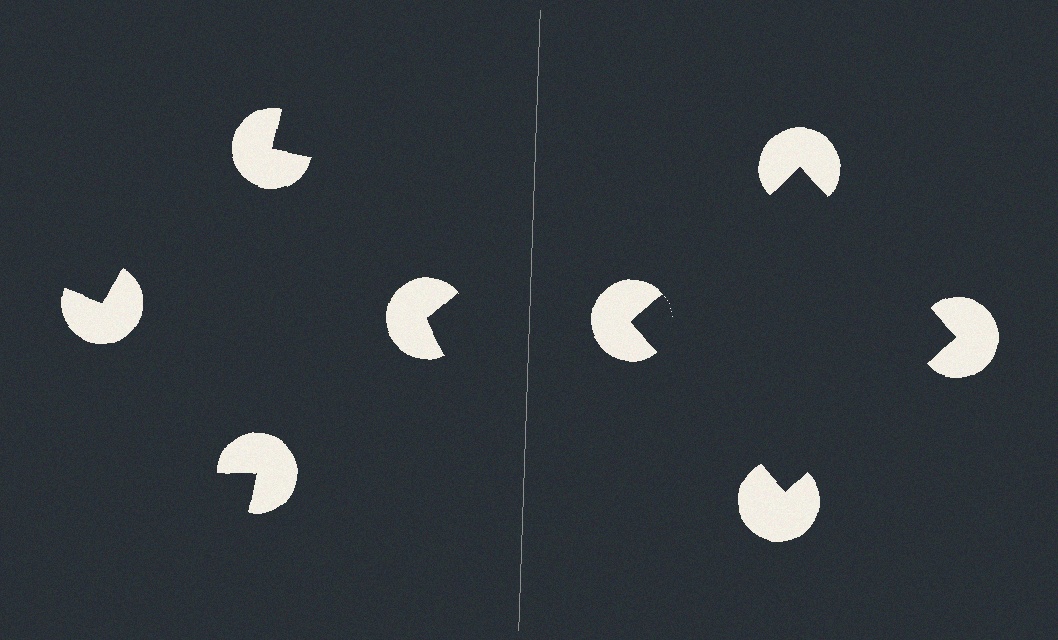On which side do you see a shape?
An illusory square appears on the right side. On the left side the wedge cuts are rotated, so no coherent shape forms.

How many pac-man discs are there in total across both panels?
8 — 4 on each side.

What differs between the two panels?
The pac-man discs are positioned identically on both sides; only the wedge orientations differ. On the right they align to a square; on the left they are misaligned.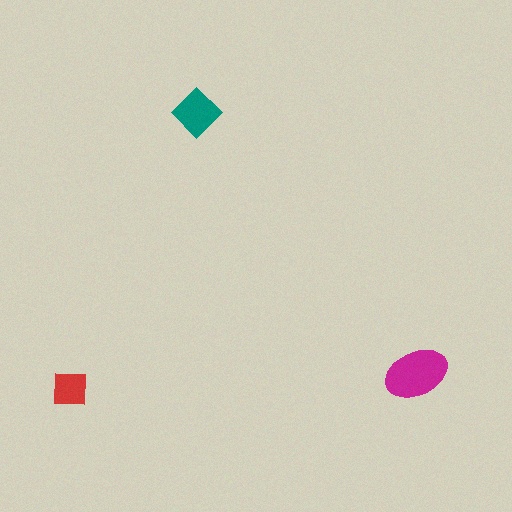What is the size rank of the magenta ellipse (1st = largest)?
1st.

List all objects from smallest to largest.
The red square, the teal diamond, the magenta ellipse.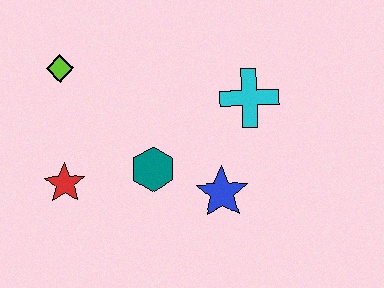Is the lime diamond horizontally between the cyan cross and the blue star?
No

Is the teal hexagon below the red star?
No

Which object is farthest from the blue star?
The lime diamond is farthest from the blue star.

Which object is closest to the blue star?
The teal hexagon is closest to the blue star.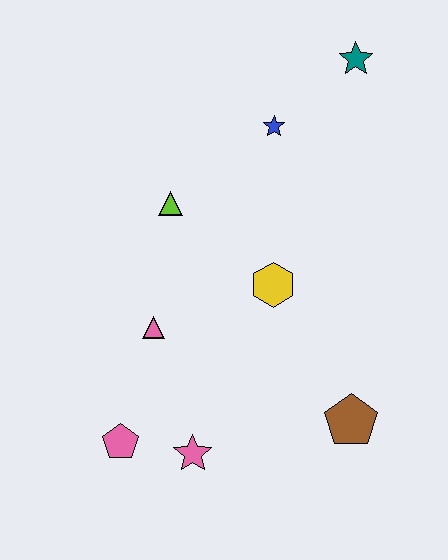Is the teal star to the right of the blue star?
Yes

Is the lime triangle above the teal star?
No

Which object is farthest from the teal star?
The pink pentagon is farthest from the teal star.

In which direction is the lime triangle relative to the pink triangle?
The lime triangle is above the pink triangle.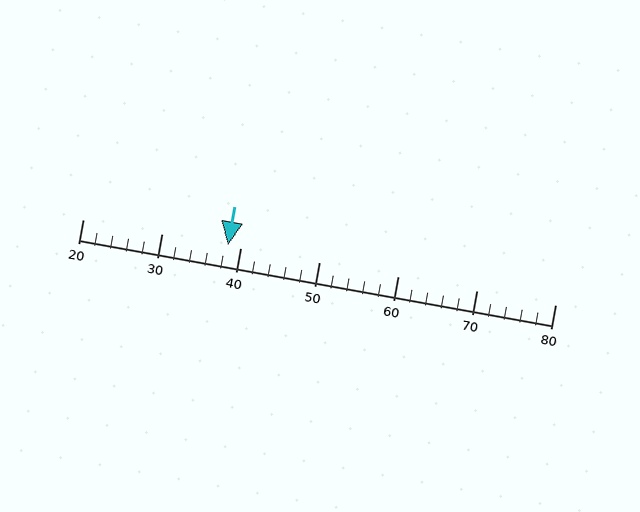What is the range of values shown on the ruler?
The ruler shows values from 20 to 80.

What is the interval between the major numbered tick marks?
The major tick marks are spaced 10 units apart.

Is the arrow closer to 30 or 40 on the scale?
The arrow is closer to 40.